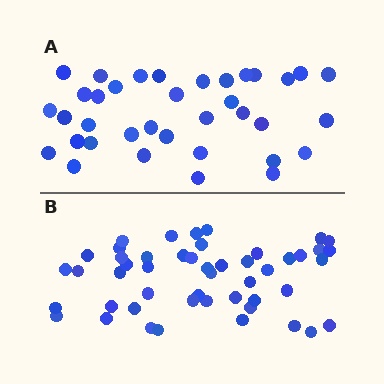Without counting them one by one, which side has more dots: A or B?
Region B (the bottom region) has more dots.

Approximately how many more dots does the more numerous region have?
Region B has approximately 15 more dots than region A.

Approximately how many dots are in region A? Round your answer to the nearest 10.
About 40 dots. (The exact count is 36, which rounds to 40.)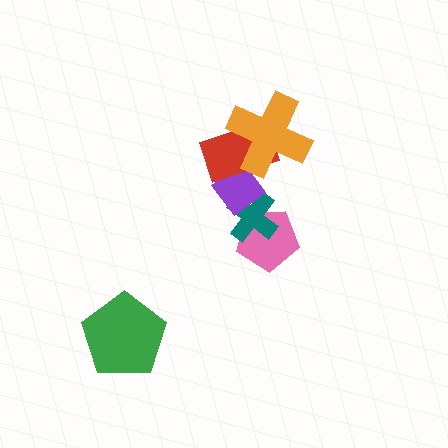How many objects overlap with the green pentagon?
0 objects overlap with the green pentagon.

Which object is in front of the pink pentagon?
The teal cross is in front of the pink pentagon.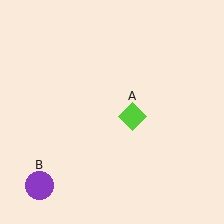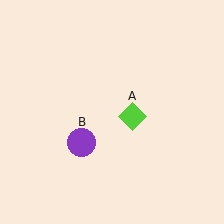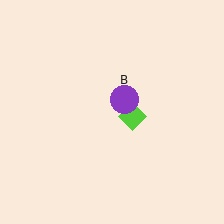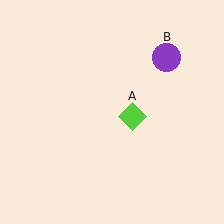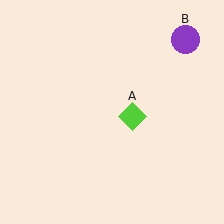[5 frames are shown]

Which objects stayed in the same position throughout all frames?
Lime diamond (object A) remained stationary.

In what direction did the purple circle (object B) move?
The purple circle (object B) moved up and to the right.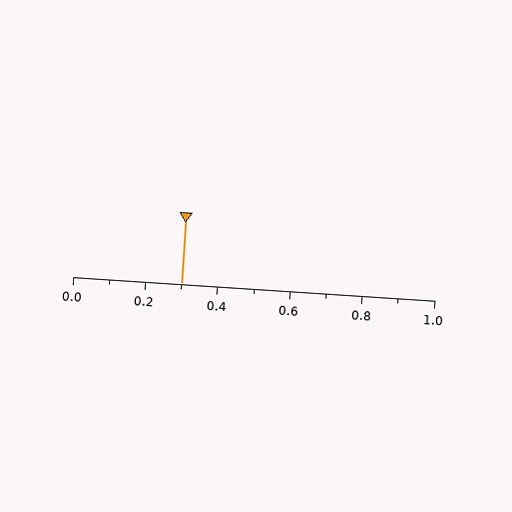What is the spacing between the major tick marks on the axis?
The major ticks are spaced 0.2 apart.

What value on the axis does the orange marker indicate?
The marker indicates approximately 0.3.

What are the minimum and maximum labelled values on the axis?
The axis runs from 0.0 to 1.0.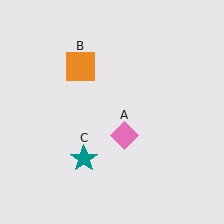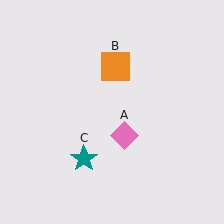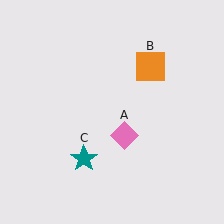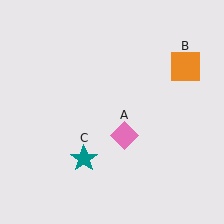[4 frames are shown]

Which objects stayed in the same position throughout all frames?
Pink diamond (object A) and teal star (object C) remained stationary.